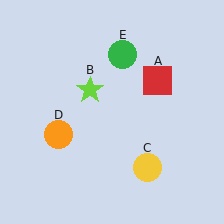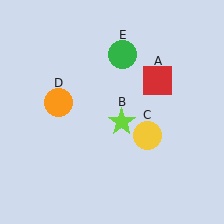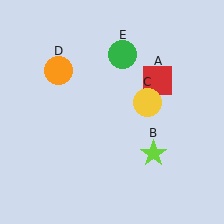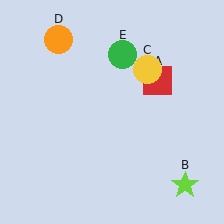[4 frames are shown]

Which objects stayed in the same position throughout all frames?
Red square (object A) and green circle (object E) remained stationary.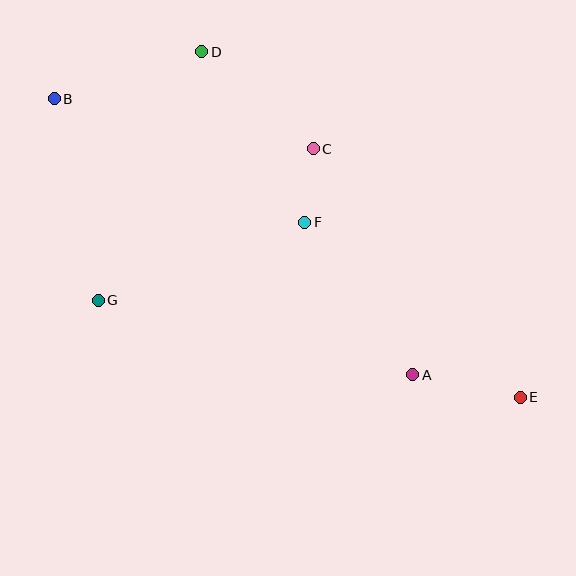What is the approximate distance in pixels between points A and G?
The distance between A and G is approximately 324 pixels.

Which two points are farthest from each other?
Points B and E are farthest from each other.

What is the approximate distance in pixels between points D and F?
The distance between D and F is approximately 199 pixels.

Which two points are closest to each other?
Points C and F are closest to each other.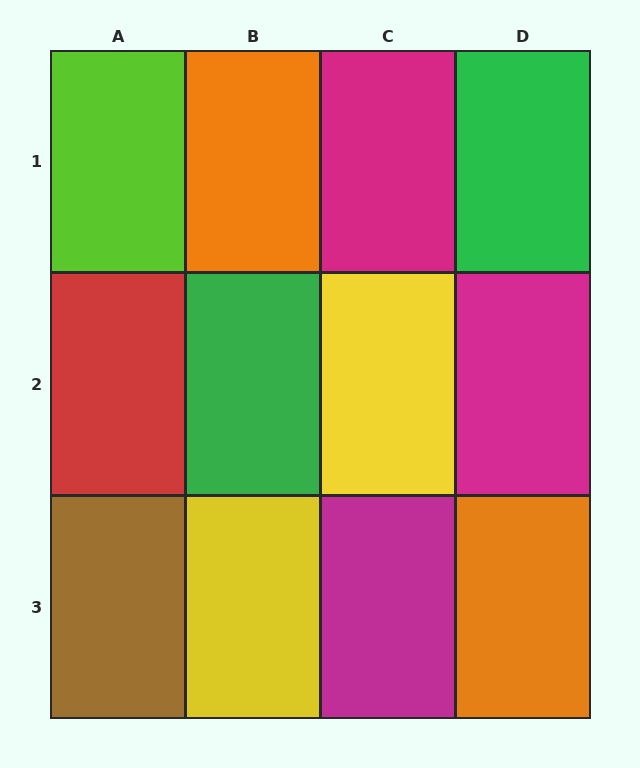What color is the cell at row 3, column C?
Magenta.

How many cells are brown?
1 cell is brown.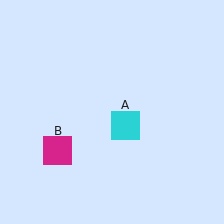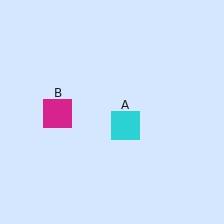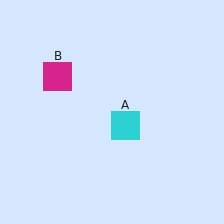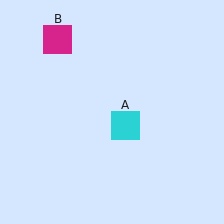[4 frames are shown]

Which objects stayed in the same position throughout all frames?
Cyan square (object A) remained stationary.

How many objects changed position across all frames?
1 object changed position: magenta square (object B).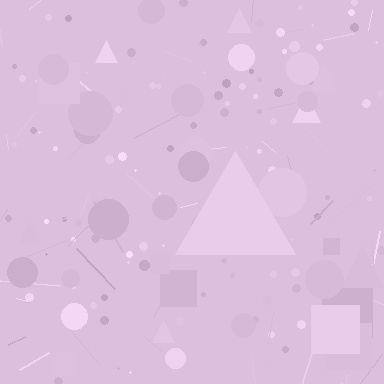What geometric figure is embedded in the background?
A triangle is embedded in the background.